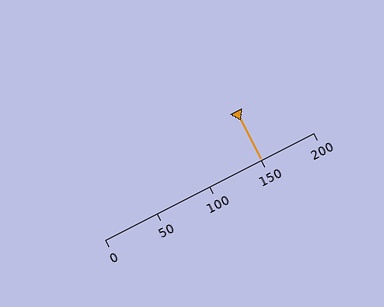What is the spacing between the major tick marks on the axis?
The major ticks are spaced 50 apart.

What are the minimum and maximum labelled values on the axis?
The axis runs from 0 to 200.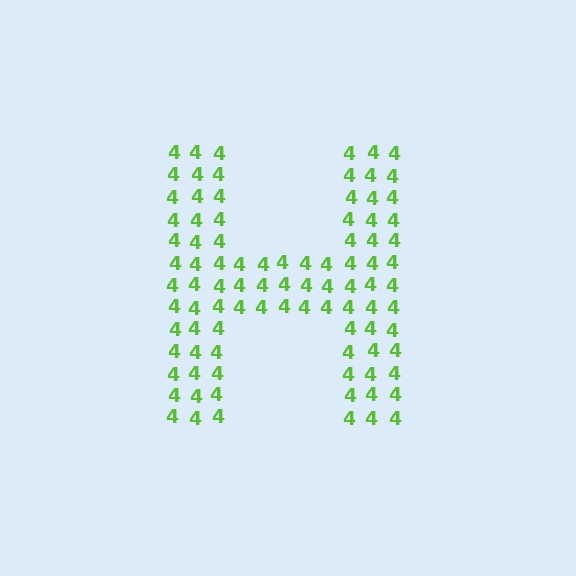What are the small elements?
The small elements are digit 4's.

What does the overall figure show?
The overall figure shows the letter H.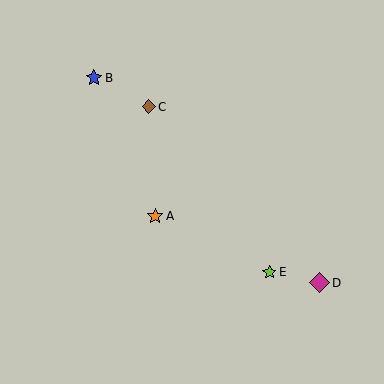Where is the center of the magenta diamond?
The center of the magenta diamond is at (319, 283).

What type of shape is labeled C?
Shape C is a brown diamond.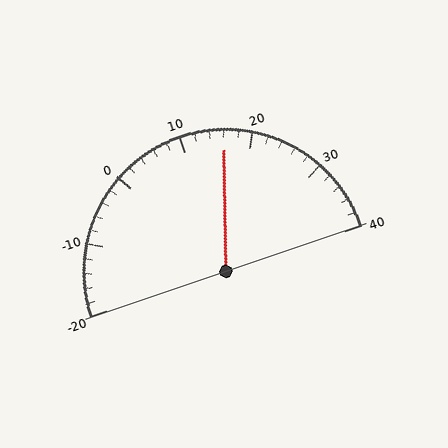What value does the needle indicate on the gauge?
The needle indicates approximately 16.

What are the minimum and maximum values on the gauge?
The gauge ranges from -20 to 40.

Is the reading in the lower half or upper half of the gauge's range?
The reading is in the upper half of the range (-20 to 40).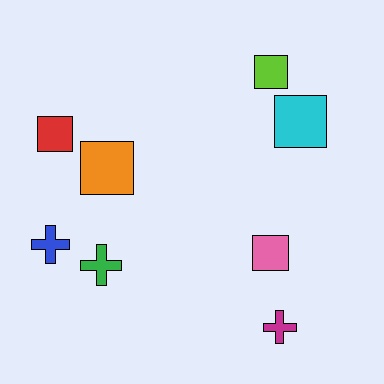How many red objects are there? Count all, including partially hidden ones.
There is 1 red object.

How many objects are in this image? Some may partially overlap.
There are 8 objects.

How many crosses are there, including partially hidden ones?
There are 3 crosses.